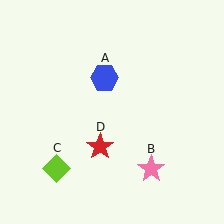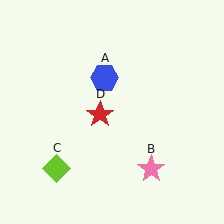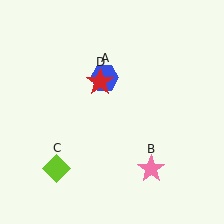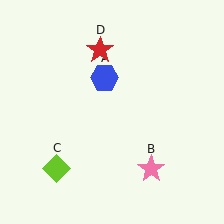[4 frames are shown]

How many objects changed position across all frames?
1 object changed position: red star (object D).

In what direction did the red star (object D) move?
The red star (object D) moved up.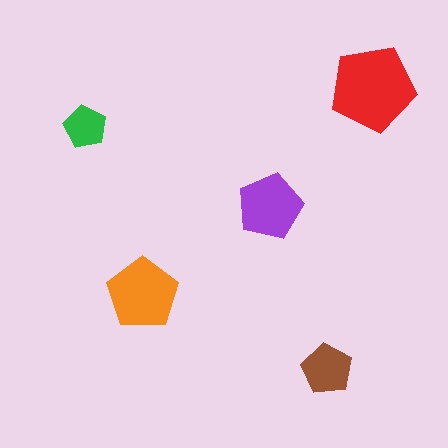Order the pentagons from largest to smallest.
the red one, the orange one, the purple one, the brown one, the green one.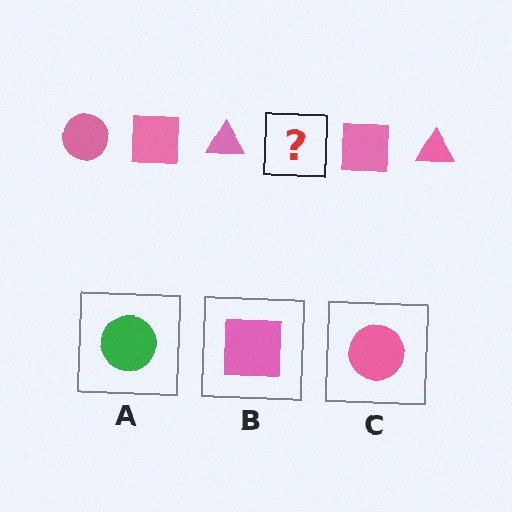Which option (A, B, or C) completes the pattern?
C.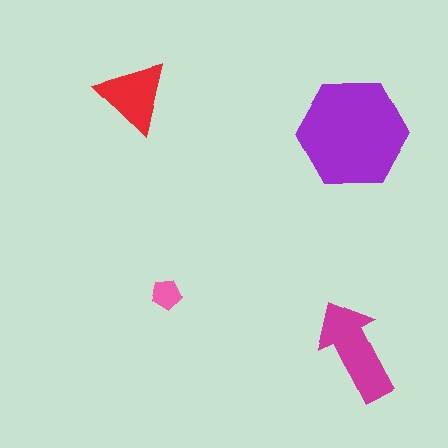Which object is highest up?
The red triangle is topmost.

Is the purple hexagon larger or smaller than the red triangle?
Larger.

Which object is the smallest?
The pink pentagon.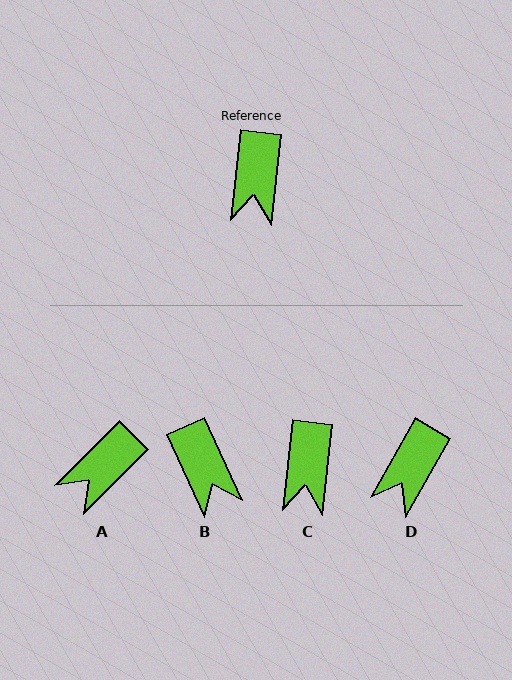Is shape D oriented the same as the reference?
No, it is off by about 23 degrees.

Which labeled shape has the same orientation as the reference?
C.